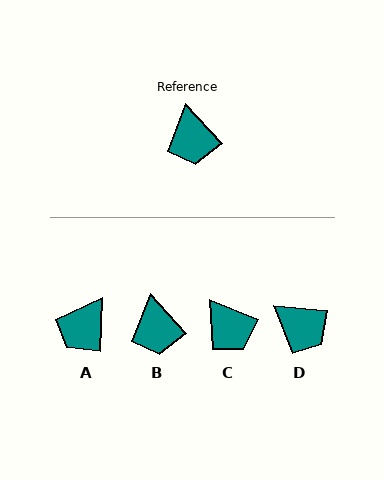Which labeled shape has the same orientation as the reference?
B.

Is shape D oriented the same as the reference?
No, it is off by about 43 degrees.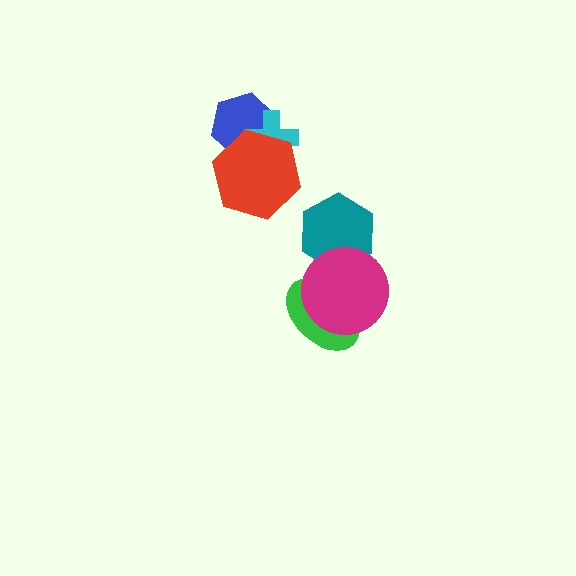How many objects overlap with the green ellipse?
1 object overlaps with the green ellipse.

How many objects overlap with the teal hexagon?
1 object overlaps with the teal hexagon.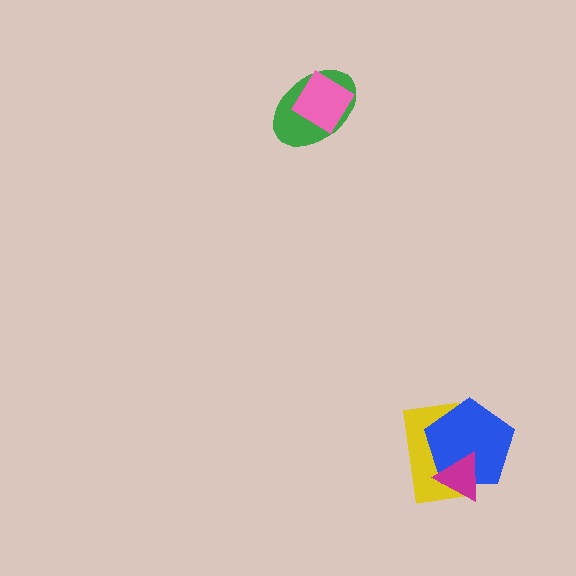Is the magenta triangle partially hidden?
No, no other shape covers it.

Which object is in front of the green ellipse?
The pink diamond is in front of the green ellipse.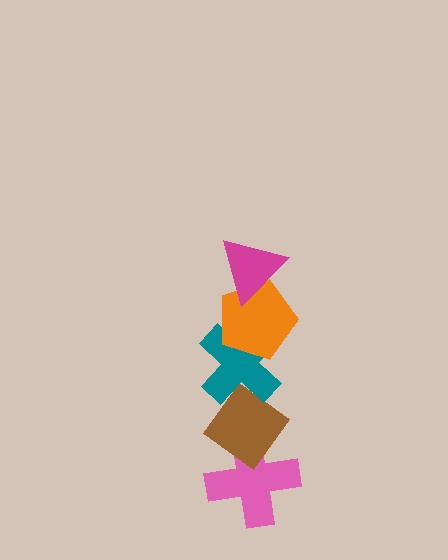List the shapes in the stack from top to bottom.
From top to bottom: the magenta triangle, the orange pentagon, the teal cross, the brown diamond, the pink cross.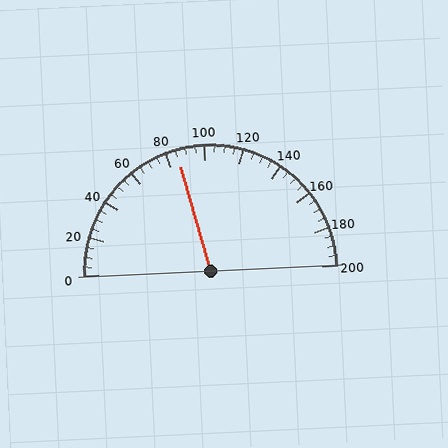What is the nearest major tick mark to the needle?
The nearest major tick mark is 80.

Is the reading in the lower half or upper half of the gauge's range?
The reading is in the lower half of the range (0 to 200).